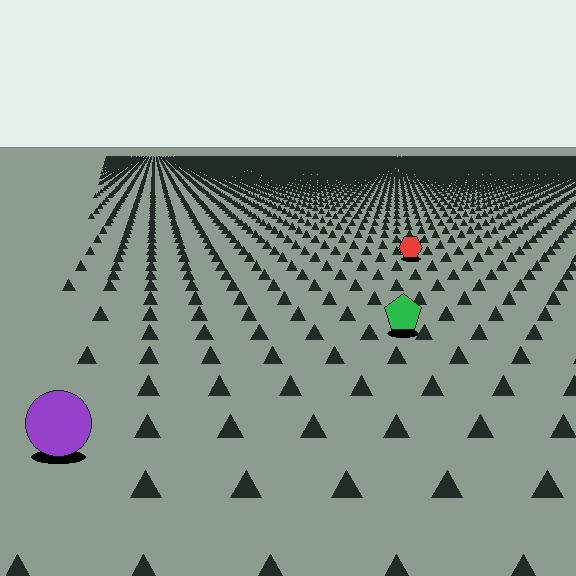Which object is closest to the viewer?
The purple circle is closest. The texture marks near it are larger and more spread out.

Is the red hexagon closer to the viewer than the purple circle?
No. The purple circle is closer — you can tell from the texture gradient: the ground texture is coarser near it.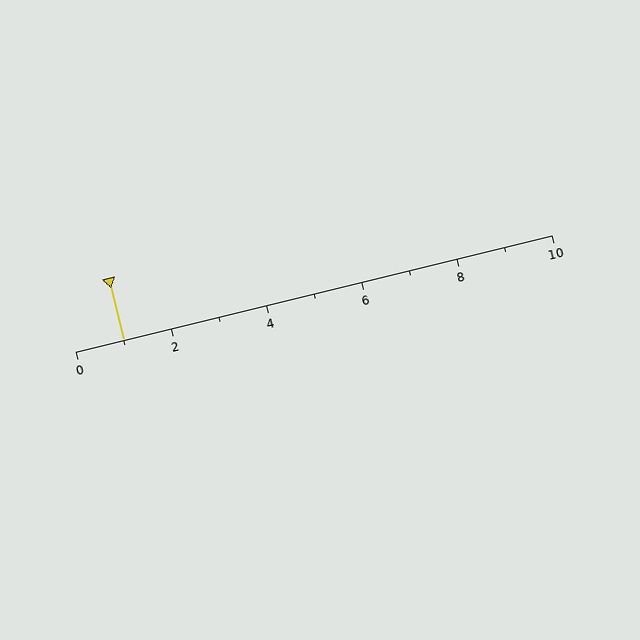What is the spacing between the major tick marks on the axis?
The major ticks are spaced 2 apart.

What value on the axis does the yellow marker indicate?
The marker indicates approximately 1.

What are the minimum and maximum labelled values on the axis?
The axis runs from 0 to 10.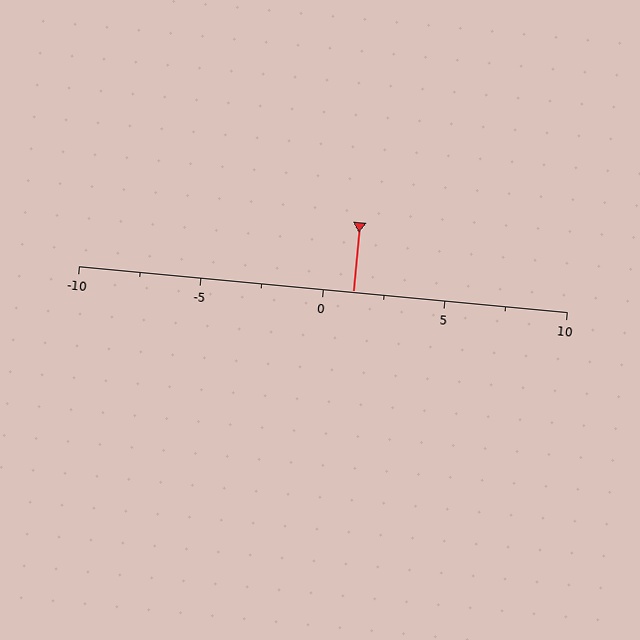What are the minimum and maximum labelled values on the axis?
The axis runs from -10 to 10.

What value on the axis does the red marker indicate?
The marker indicates approximately 1.2.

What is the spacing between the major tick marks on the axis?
The major ticks are spaced 5 apart.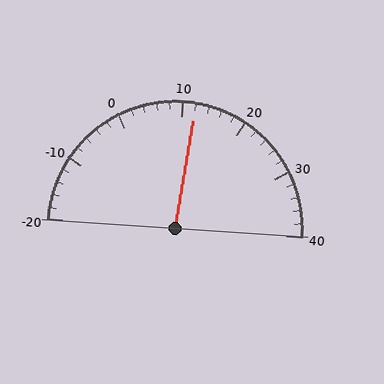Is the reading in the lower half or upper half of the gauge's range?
The reading is in the upper half of the range (-20 to 40).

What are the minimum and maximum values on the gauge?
The gauge ranges from -20 to 40.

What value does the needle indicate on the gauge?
The needle indicates approximately 12.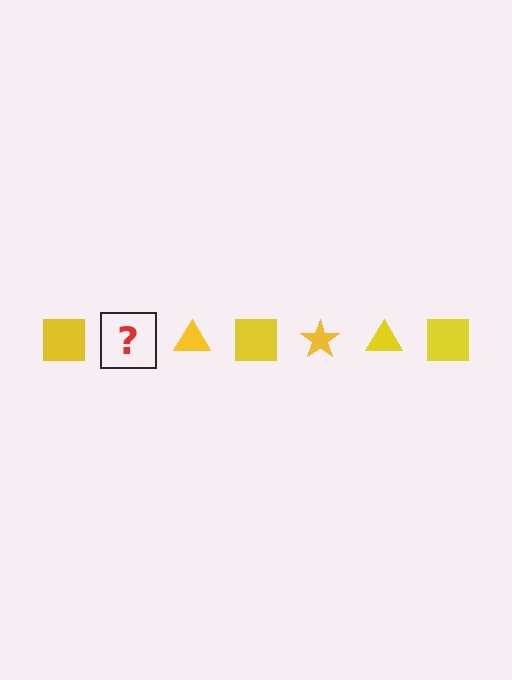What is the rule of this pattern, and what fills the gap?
The rule is that the pattern cycles through square, star, triangle shapes in yellow. The gap should be filled with a yellow star.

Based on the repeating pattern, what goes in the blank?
The blank should be a yellow star.